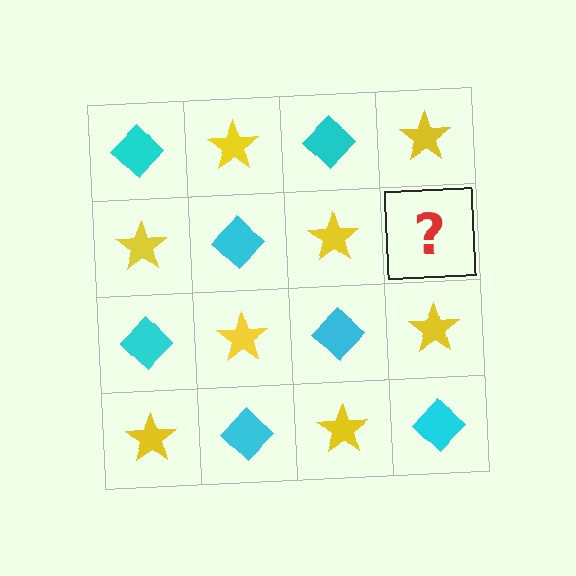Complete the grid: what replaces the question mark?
The question mark should be replaced with a cyan diamond.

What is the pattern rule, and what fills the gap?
The rule is that it alternates cyan diamond and yellow star in a checkerboard pattern. The gap should be filled with a cyan diamond.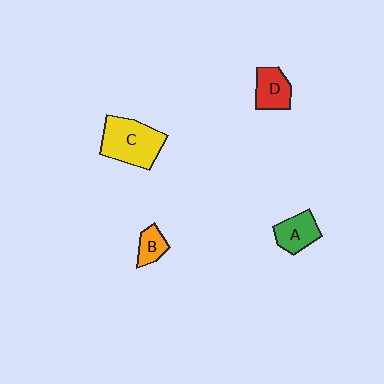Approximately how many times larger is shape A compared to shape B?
Approximately 1.5 times.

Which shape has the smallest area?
Shape B (orange).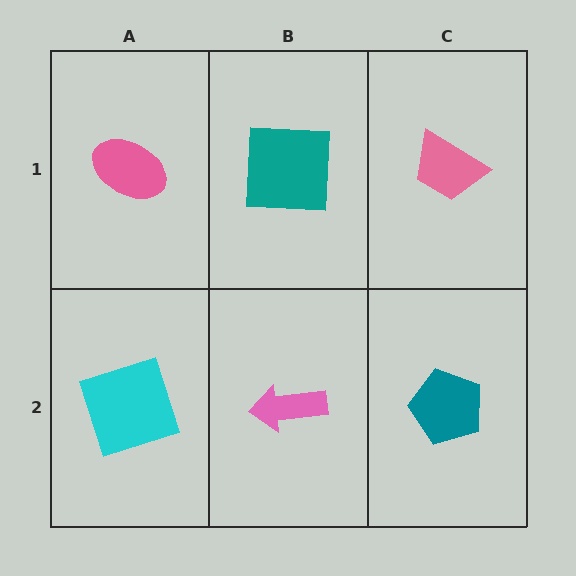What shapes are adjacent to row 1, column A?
A cyan square (row 2, column A), a teal square (row 1, column B).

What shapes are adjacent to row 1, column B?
A pink arrow (row 2, column B), a pink ellipse (row 1, column A), a pink trapezoid (row 1, column C).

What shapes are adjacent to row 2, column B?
A teal square (row 1, column B), a cyan square (row 2, column A), a teal pentagon (row 2, column C).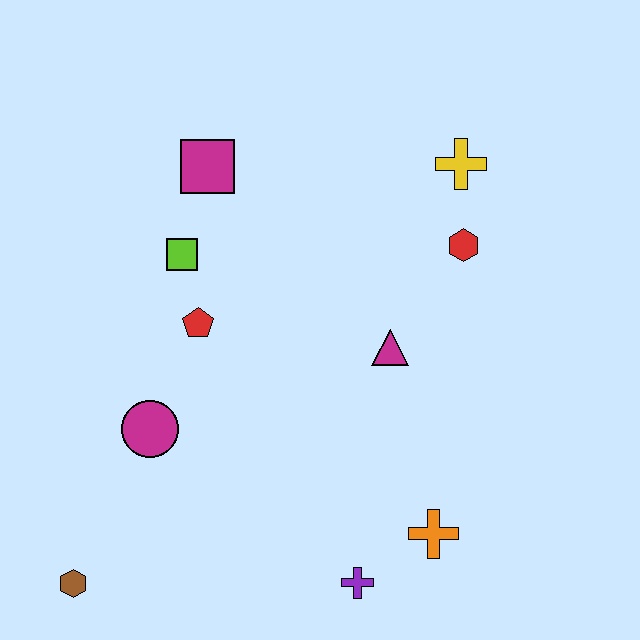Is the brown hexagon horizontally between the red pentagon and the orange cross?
No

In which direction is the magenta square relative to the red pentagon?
The magenta square is above the red pentagon.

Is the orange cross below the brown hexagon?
No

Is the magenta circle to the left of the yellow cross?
Yes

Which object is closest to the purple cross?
The orange cross is closest to the purple cross.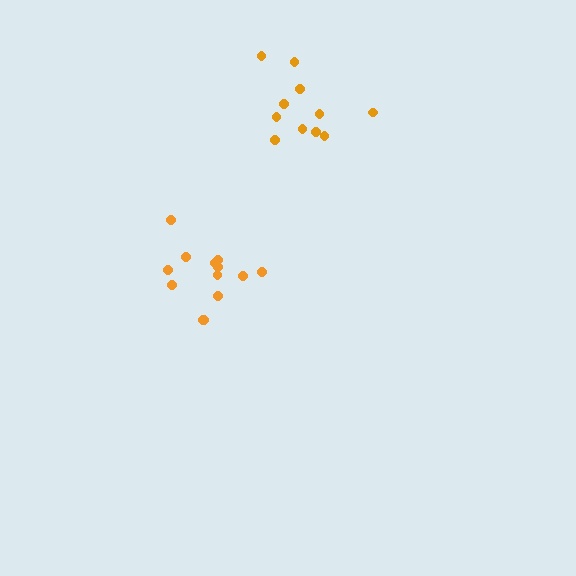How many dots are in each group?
Group 1: 14 dots, Group 2: 11 dots (25 total).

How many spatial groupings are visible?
There are 2 spatial groupings.